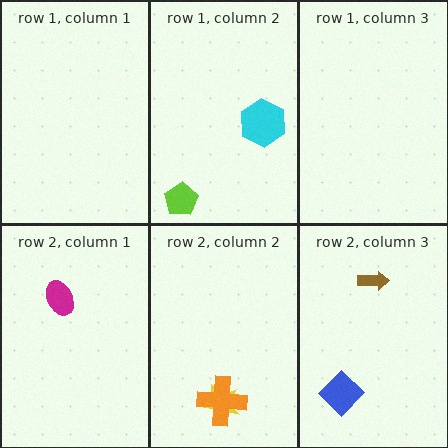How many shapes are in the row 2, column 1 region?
1.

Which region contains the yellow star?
The row 2, column 2 region.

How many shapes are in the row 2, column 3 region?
2.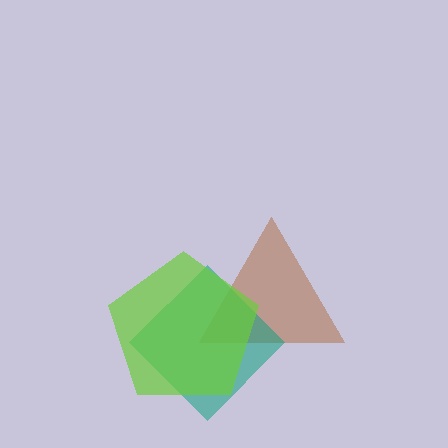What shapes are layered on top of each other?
The layered shapes are: a brown triangle, a teal diamond, a lime pentagon.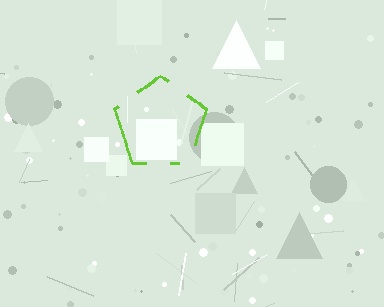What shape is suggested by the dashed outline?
The dashed outline suggests a pentagon.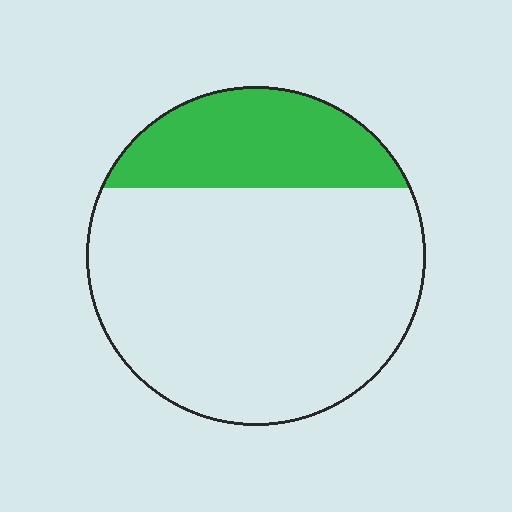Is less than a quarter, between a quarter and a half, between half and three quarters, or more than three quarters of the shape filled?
Between a quarter and a half.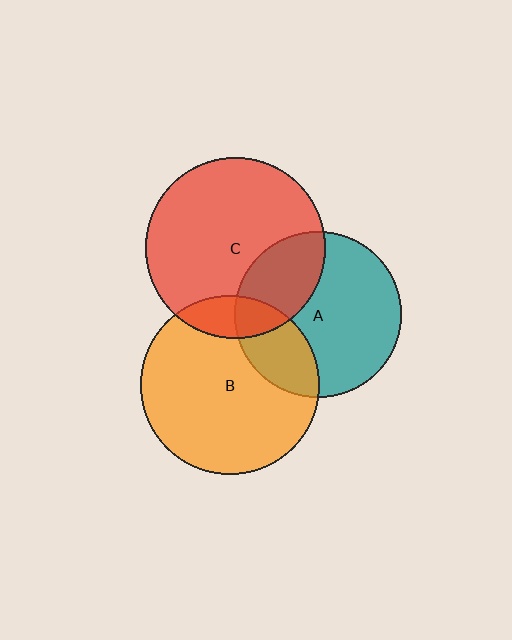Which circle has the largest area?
Circle C (red).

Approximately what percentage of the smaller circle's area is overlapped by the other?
Approximately 25%.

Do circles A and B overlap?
Yes.